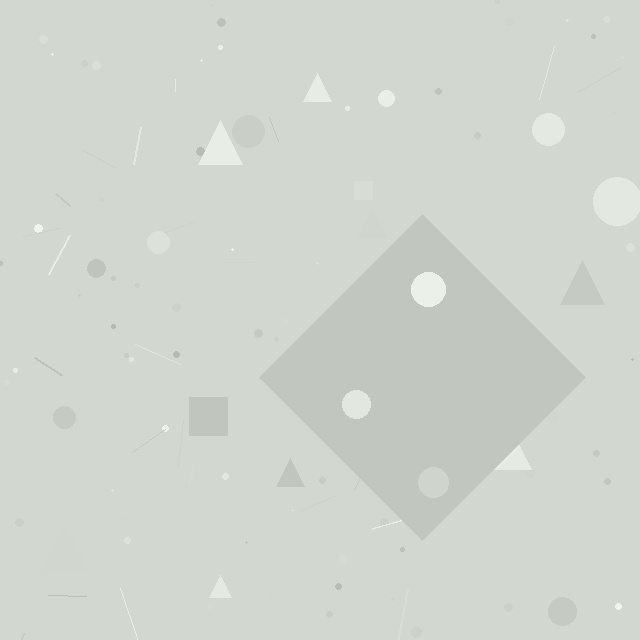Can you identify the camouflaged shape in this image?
The camouflaged shape is a diamond.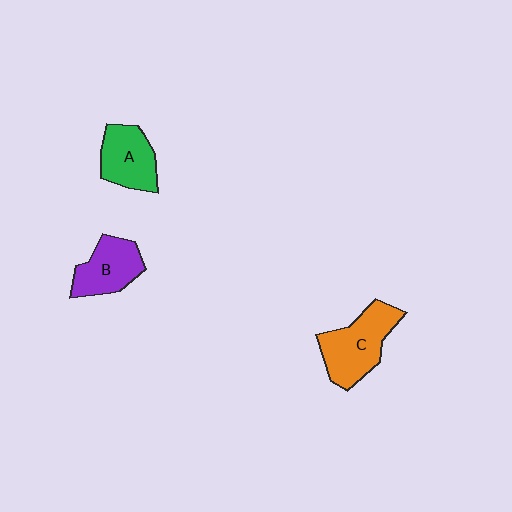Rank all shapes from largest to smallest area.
From largest to smallest: C (orange), A (green), B (purple).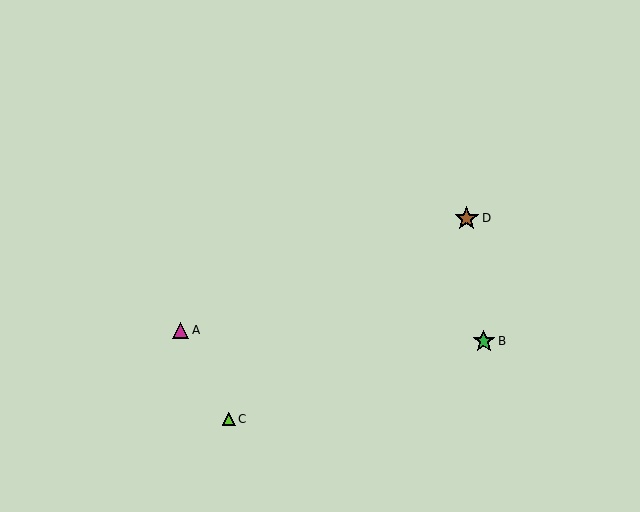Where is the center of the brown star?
The center of the brown star is at (467, 218).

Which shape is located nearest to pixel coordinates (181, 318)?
The magenta triangle (labeled A) at (181, 330) is nearest to that location.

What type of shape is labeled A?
Shape A is a magenta triangle.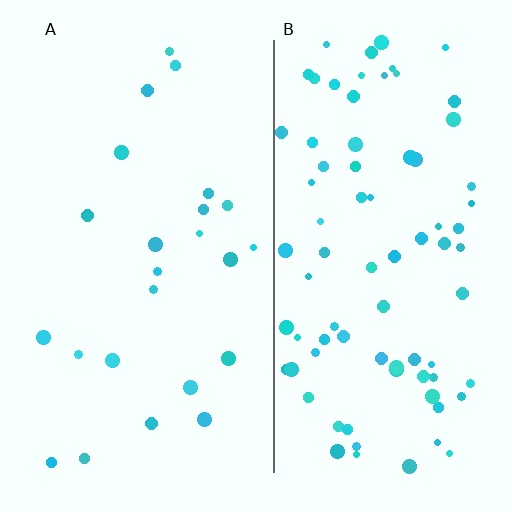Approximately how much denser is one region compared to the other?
Approximately 3.4× — region B over region A.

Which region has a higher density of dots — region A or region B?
B (the right).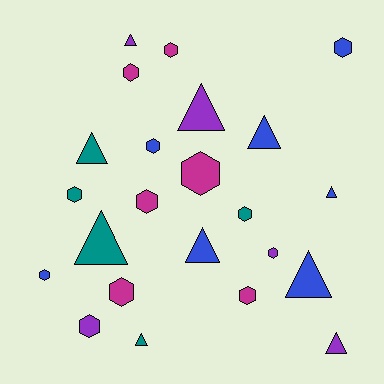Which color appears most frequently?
Blue, with 7 objects.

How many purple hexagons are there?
There are 2 purple hexagons.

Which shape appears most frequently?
Hexagon, with 13 objects.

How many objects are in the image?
There are 23 objects.